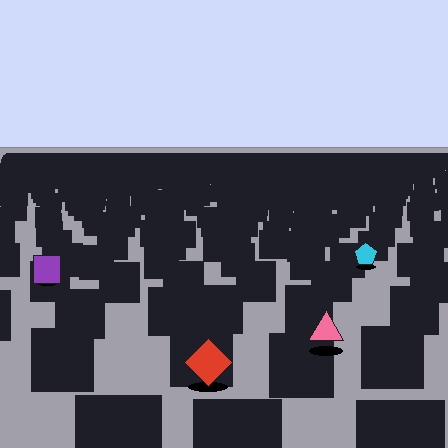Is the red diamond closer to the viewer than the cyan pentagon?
Yes. The red diamond is closer — you can tell from the texture gradient: the ground texture is coarser near it.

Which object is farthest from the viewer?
The cyan pentagon is farthest from the viewer. It appears smaller and the ground texture around it is denser.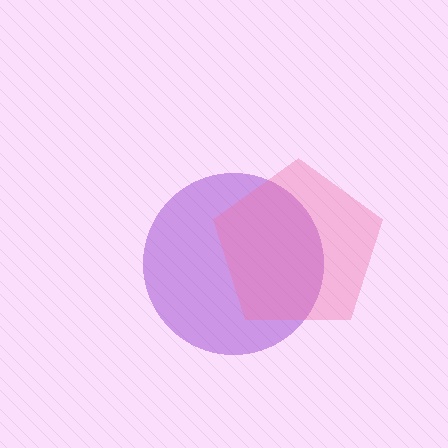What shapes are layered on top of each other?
The layered shapes are: a purple circle, a pink pentagon.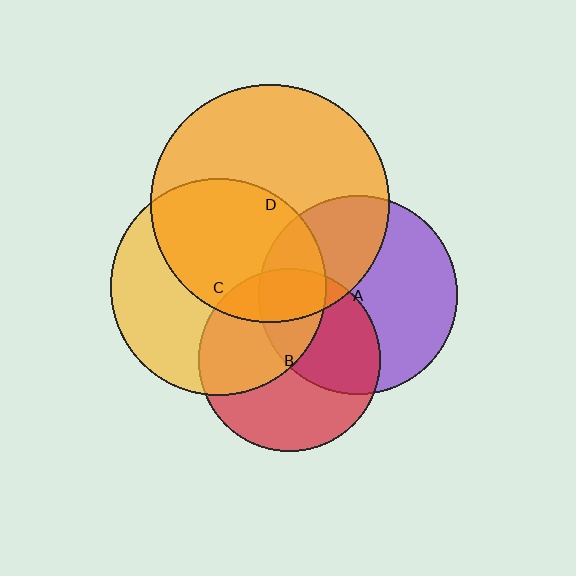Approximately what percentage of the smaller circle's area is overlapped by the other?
Approximately 50%.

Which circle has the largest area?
Circle D (orange).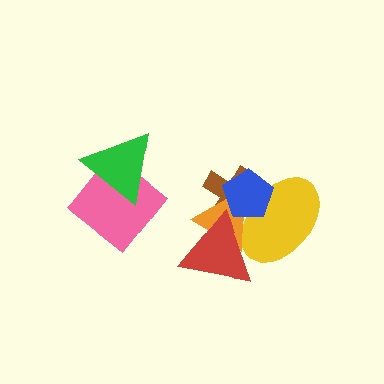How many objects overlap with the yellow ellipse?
4 objects overlap with the yellow ellipse.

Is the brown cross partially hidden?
Yes, it is partially covered by another shape.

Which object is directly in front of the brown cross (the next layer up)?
The yellow ellipse is directly in front of the brown cross.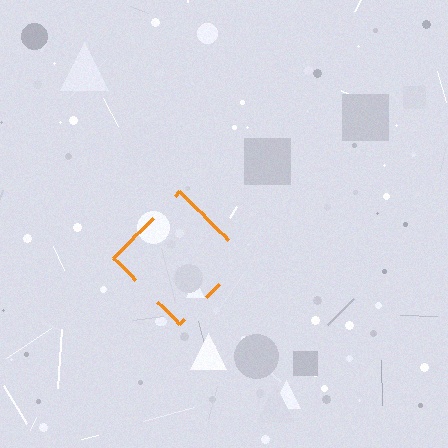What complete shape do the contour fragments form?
The contour fragments form a diamond.